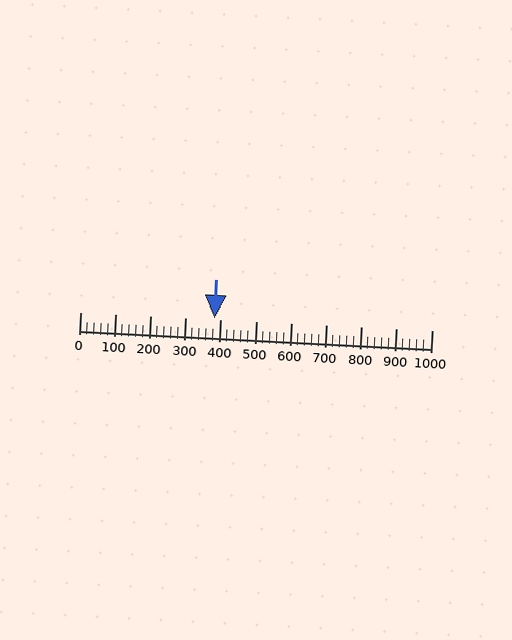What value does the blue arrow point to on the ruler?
The blue arrow points to approximately 383.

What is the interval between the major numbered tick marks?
The major tick marks are spaced 100 units apart.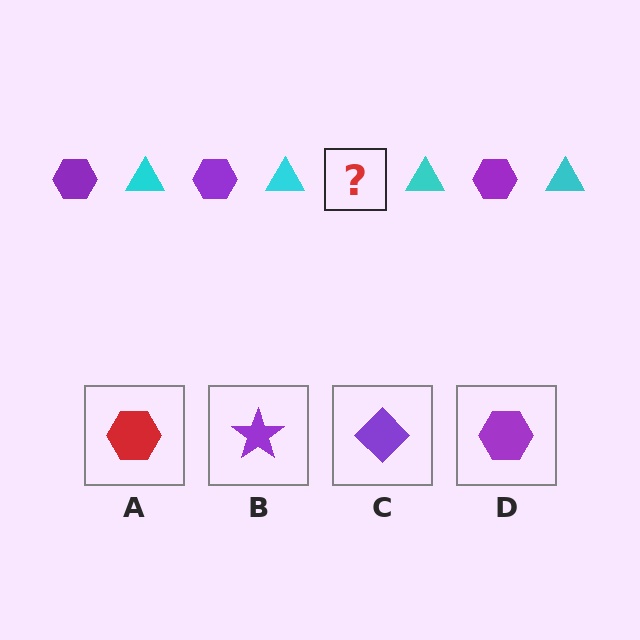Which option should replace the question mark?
Option D.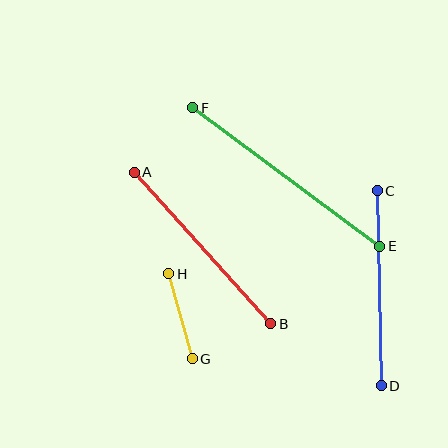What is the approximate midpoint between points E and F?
The midpoint is at approximately (286, 177) pixels.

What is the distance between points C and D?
The distance is approximately 195 pixels.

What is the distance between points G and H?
The distance is approximately 88 pixels.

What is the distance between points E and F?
The distance is approximately 233 pixels.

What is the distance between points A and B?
The distance is approximately 204 pixels.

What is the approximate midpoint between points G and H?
The midpoint is at approximately (181, 316) pixels.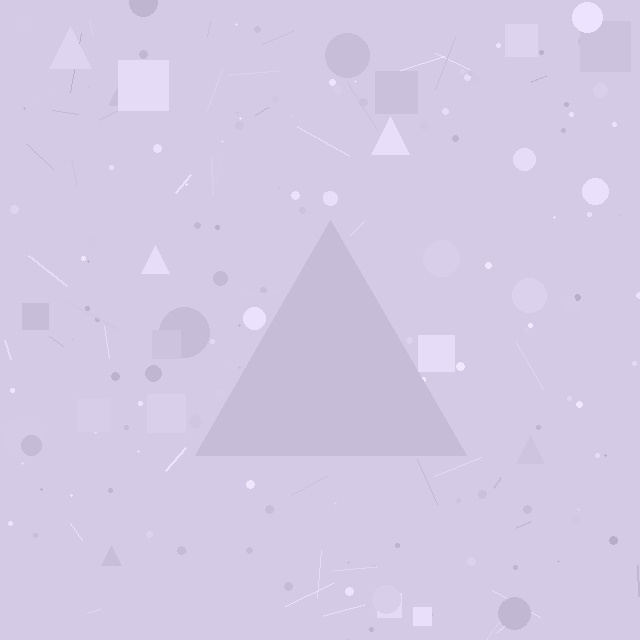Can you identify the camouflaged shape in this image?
The camouflaged shape is a triangle.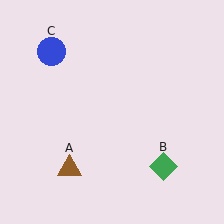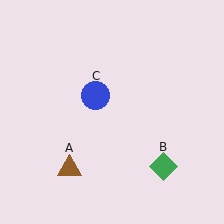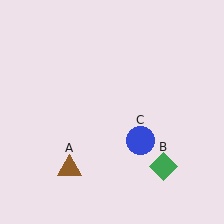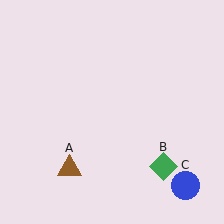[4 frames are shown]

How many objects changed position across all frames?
1 object changed position: blue circle (object C).